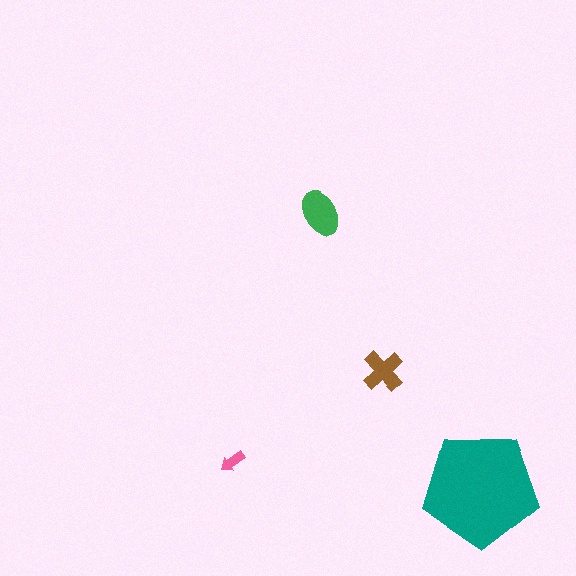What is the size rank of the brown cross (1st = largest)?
3rd.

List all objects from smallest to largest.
The pink arrow, the brown cross, the green ellipse, the teal pentagon.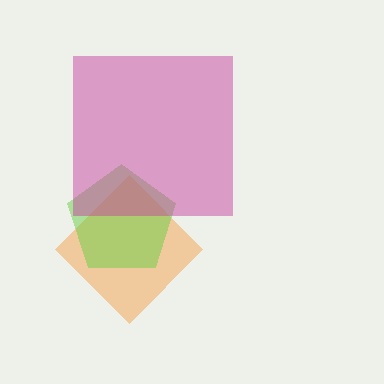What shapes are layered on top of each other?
The layered shapes are: an orange diamond, a lime pentagon, a magenta square.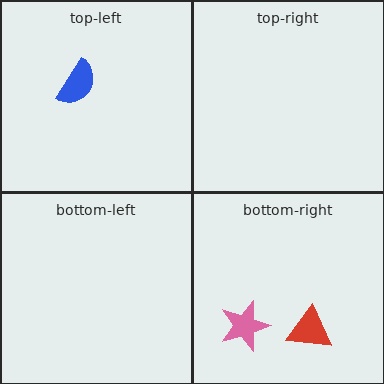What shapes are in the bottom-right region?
The pink star, the red triangle.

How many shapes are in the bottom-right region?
2.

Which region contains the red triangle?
The bottom-right region.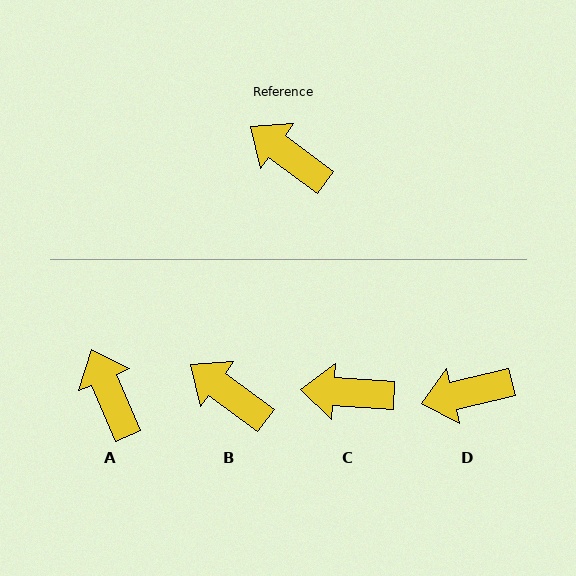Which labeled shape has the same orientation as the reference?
B.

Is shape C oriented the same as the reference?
No, it is off by about 33 degrees.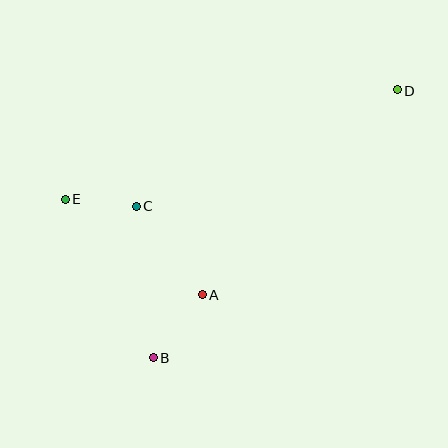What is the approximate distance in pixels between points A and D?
The distance between A and D is approximately 283 pixels.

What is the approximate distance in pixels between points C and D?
The distance between C and D is approximately 286 pixels.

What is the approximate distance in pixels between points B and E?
The distance between B and E is approximately 182 pixels.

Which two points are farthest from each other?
Points B and D are farthest from each other.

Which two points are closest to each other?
Points C and E are closest to each other.